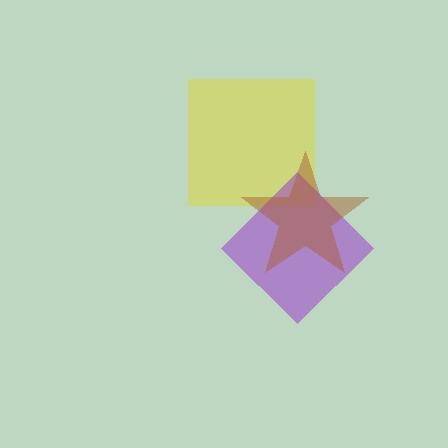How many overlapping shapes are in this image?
There are 3 overlapping shapes in the image.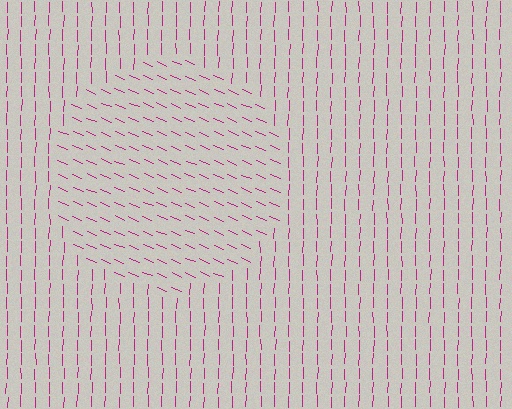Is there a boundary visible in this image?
Yes, there is a texture boundary formed by a change in line orientation.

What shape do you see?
I see a circle.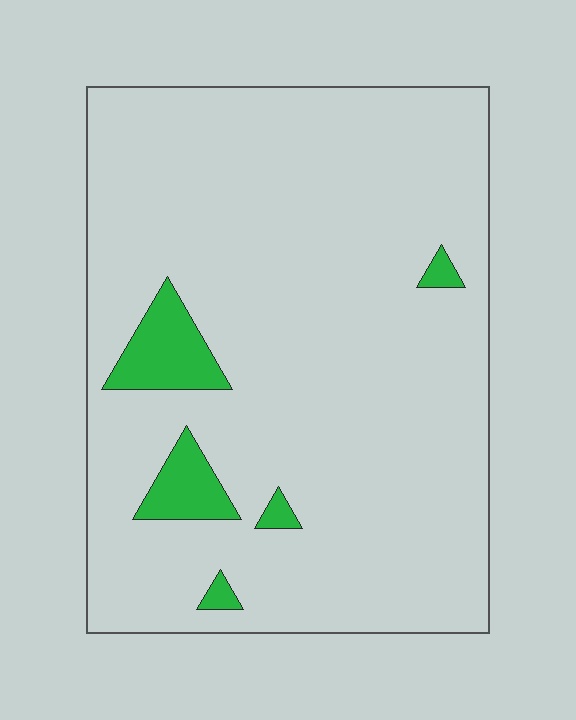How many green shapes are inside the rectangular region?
5.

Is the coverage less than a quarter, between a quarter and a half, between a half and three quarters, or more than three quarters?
Less than a quarter.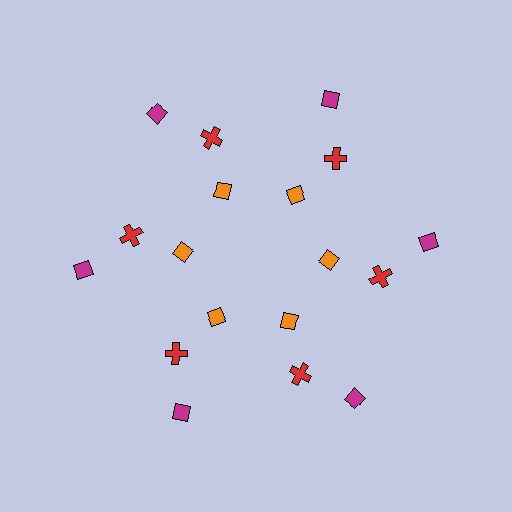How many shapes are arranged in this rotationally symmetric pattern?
There are 18 shapes, arranged in 6 groups of 3.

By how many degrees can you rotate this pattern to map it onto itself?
The pattern maps onto itself every 60 degrees of rotation.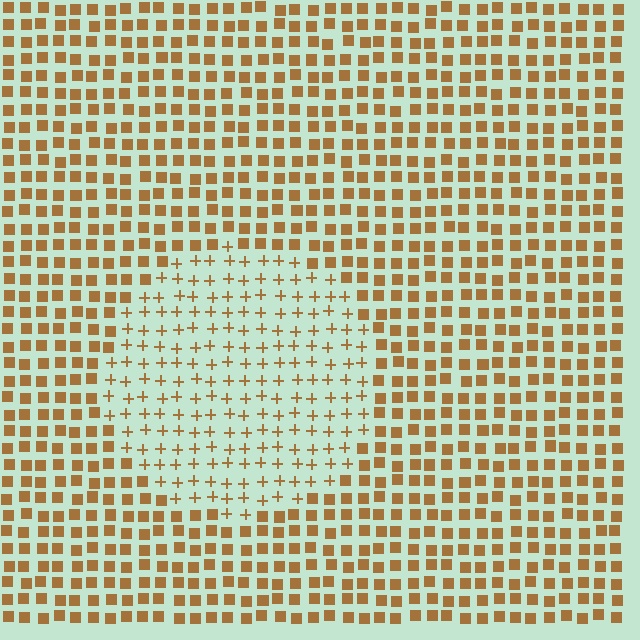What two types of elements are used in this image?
The image uses plus signs inside the circle region and squares outside it.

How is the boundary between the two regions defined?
The boundary is defined by a change in element shape: plus signs inside vs. squares outside. All elements share the same color and spacing.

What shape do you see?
I see a circle.